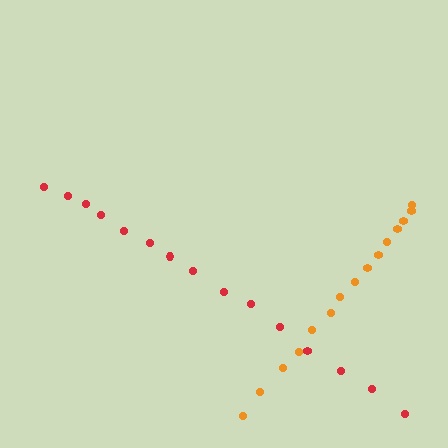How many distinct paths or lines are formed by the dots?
There are 2 distinct paths.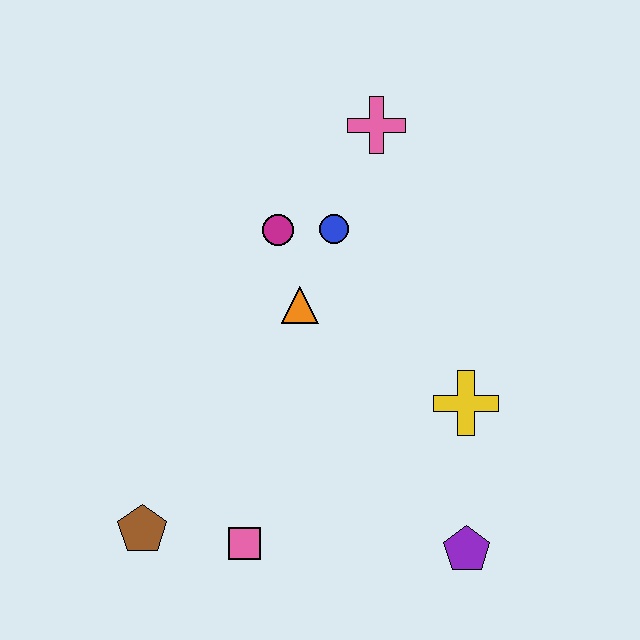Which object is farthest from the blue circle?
The brown pentagon is farthest from the blue circle.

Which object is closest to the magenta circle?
The blue circle is closest to the magenta circle.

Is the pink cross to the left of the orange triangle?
No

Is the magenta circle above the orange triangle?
Yes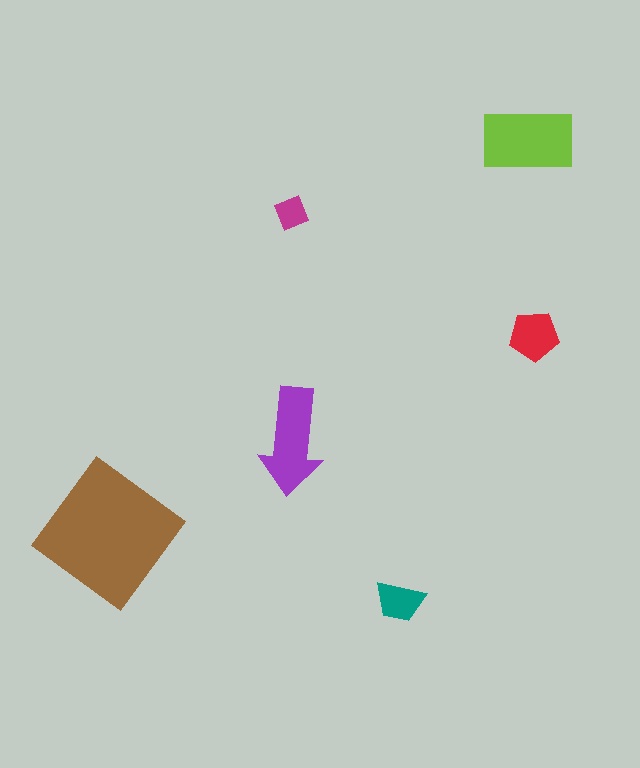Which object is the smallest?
The magenta diamond.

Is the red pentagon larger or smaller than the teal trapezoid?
Larger.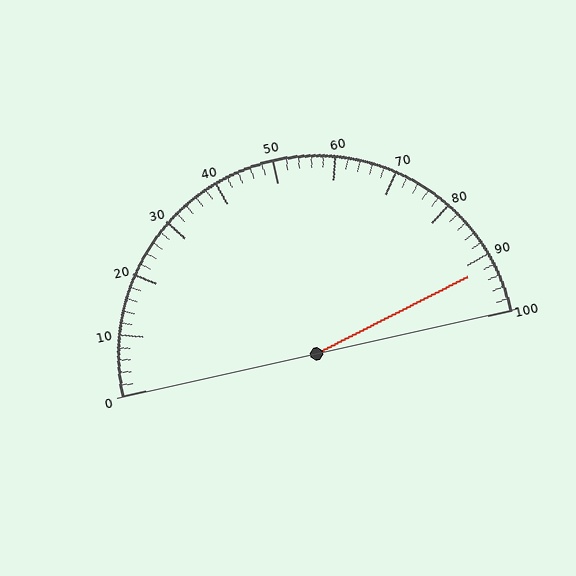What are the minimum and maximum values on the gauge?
The gauge ranges from 0 to 100.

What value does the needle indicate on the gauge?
The needle indicates approximately 92.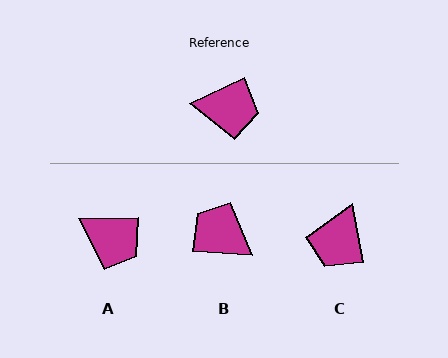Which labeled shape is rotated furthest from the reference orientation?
B, about 151 degrees away.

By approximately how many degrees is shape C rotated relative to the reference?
Approximately 105 degrees clockwise.